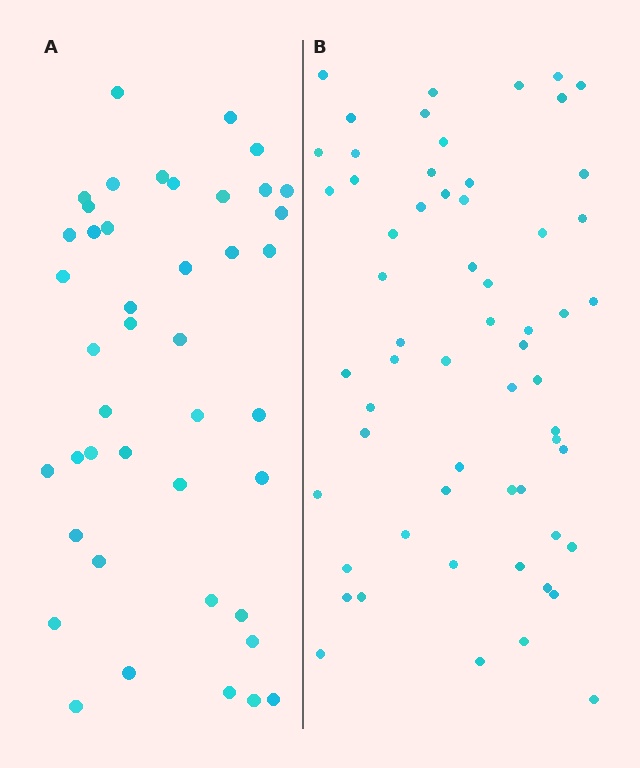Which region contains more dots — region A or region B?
Region B (the right region) has more dots.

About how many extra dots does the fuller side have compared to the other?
Region B has approximately 15 more dots than region A.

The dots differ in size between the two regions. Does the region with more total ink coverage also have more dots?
No. Region A has more total ink coverage because its dots are larger, but region B actually contains more individual dots. Total area can be misleading — the number of items is what matters here.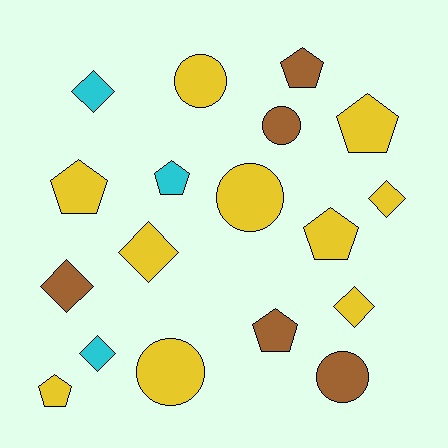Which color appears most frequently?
Yellow, with 10 objects.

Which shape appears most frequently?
Pentagon, with 7 objects.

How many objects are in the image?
There are 18 objects.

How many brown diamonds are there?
There is 1 brown diamond.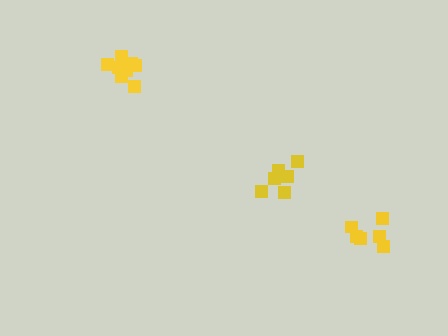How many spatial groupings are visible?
There are 3 spatial groupings.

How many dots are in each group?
Group 1: 11 dots, Group 2: 6 dots, Group 3: 6 dots (23 total).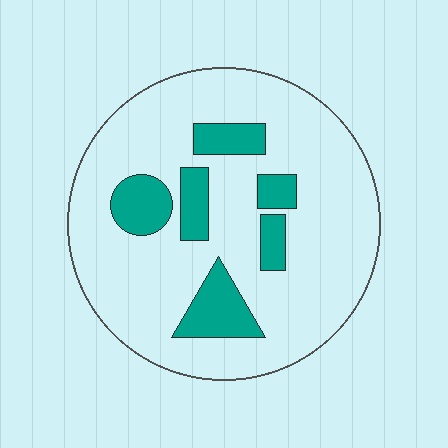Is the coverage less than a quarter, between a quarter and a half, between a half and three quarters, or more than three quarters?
Less than a quarter.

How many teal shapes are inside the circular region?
6.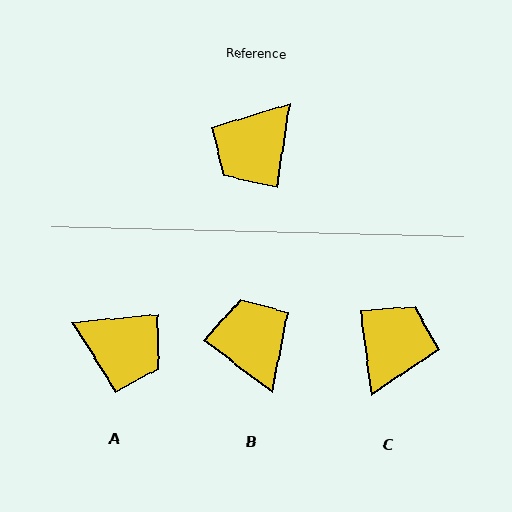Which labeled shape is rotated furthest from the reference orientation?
C, about 163 degrees away.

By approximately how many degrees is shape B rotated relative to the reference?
Approximately 118 degrees clockwise.